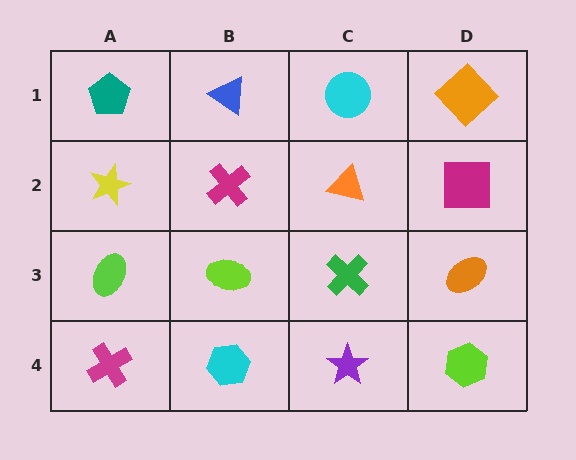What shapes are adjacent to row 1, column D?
A magenta square (row 2, column D), a cyan circle (row 1, column C).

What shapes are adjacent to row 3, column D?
A magenta square (row 2, column D), a lime hexagon (row 4, column D), a green cross (row 3, column C).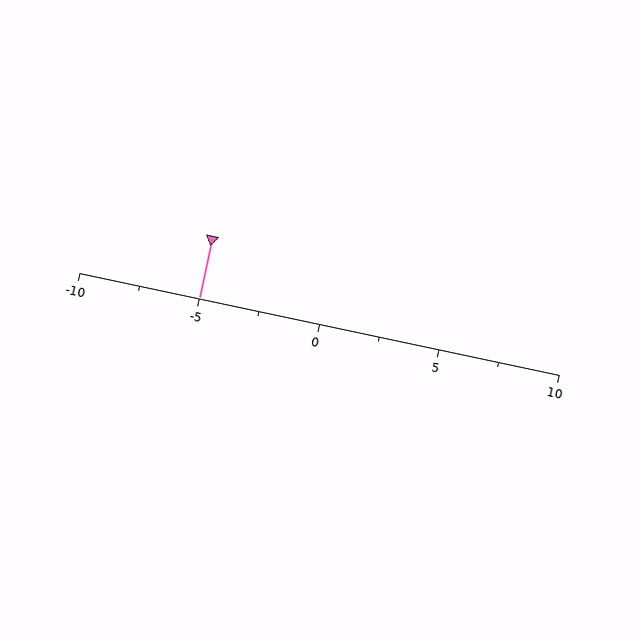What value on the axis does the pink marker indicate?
The marker indicates approximately -5.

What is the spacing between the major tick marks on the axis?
The major ticks are spaced 5 apart.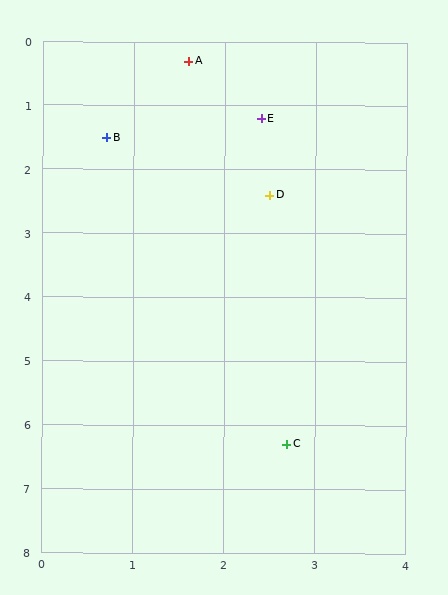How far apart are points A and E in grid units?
Points A and E are about 1.2 grid units apart.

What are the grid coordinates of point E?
Point E is at approximately (2.4, 1.2).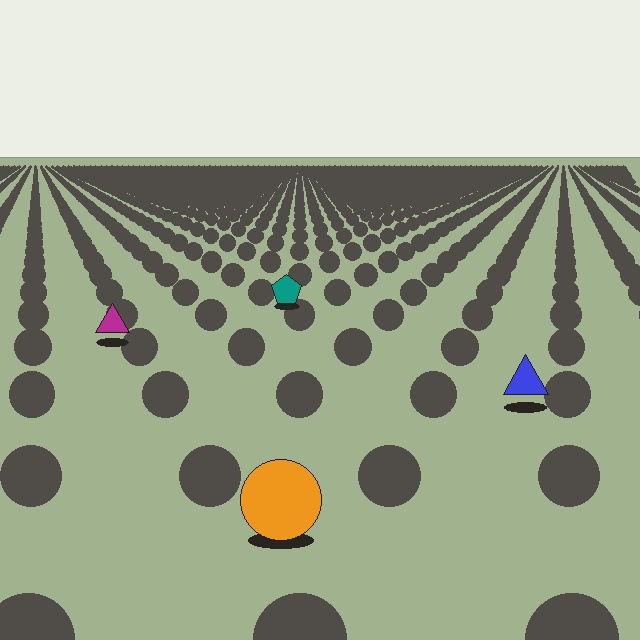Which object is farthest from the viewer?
The teal pentagon is farthest from the viewer. It appears smaller and the ground texture around it is denser.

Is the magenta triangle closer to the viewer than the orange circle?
No. The orange circle is closer — you can tell from the texture gradient: the ground texture is coarser near it.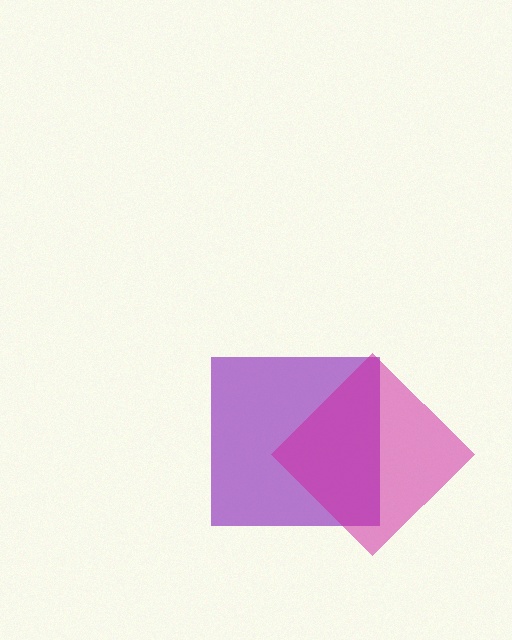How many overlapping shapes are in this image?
There are 2 overlapping shapes in the image.